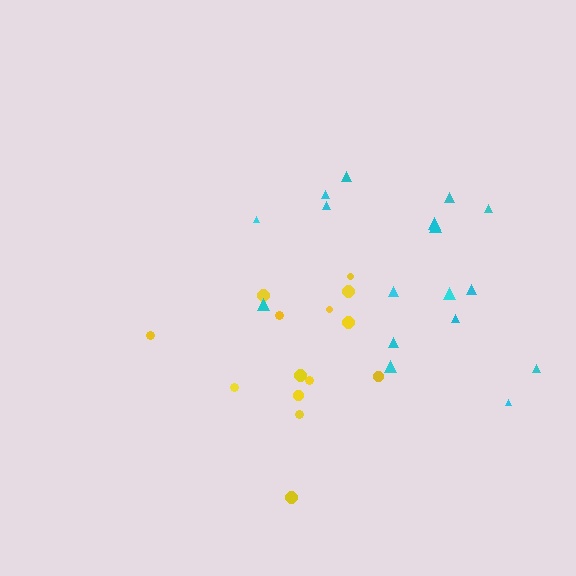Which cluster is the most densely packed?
Yellow.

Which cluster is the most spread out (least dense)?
Cyan.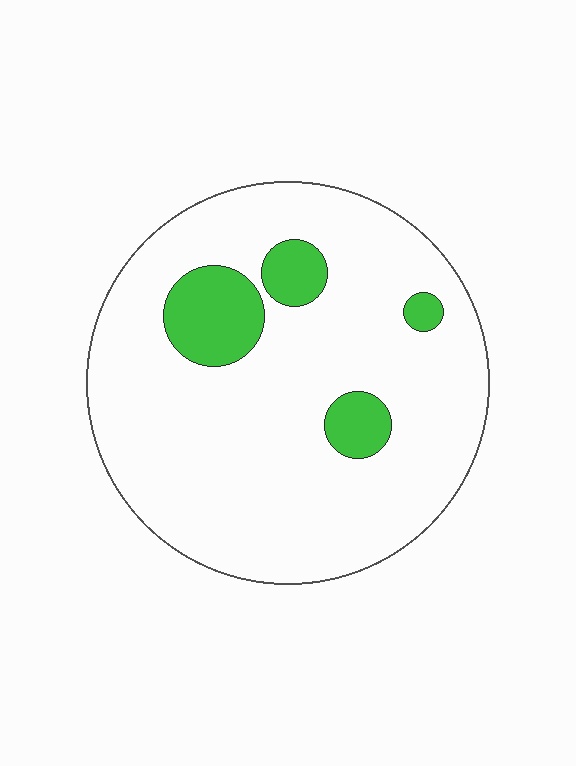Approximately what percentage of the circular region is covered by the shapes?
Approximately 15%.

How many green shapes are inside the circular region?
4.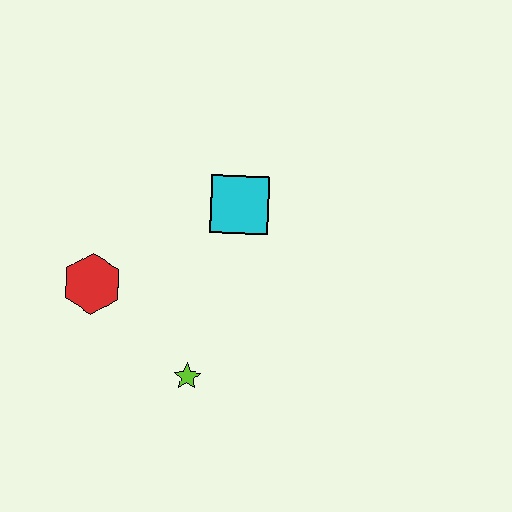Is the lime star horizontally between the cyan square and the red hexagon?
Yes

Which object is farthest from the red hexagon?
The cyan square is farthest from the red hexagon.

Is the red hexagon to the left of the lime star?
Yes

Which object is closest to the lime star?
The red hexagon is closest to the lime star.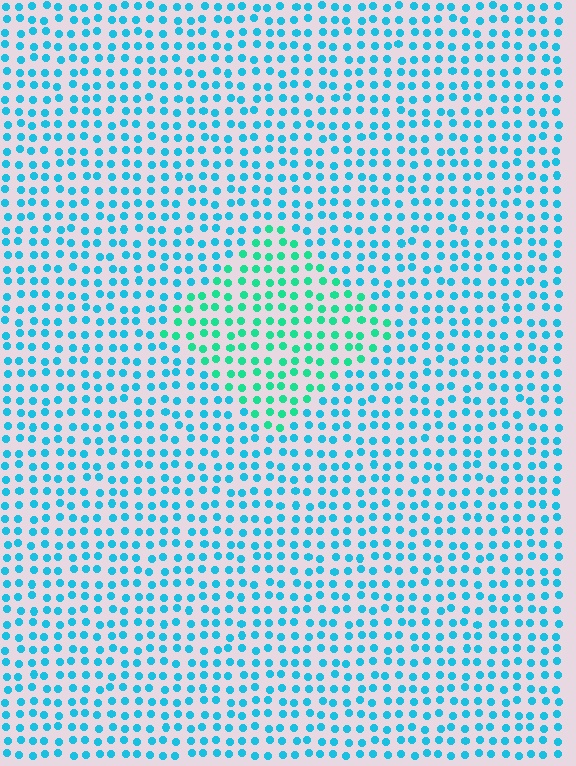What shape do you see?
I see a diamond.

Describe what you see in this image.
The image is filled with small cyan elements in a uniform arrangement. A diamond-shaped region is visible where the elements are tinted to a slightly different hue, forming a subtle color boundary.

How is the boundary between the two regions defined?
The boundary is defined purely by a slight shift in hue (about 34 degrees). Spacing, size, and orientation are identical on both sides.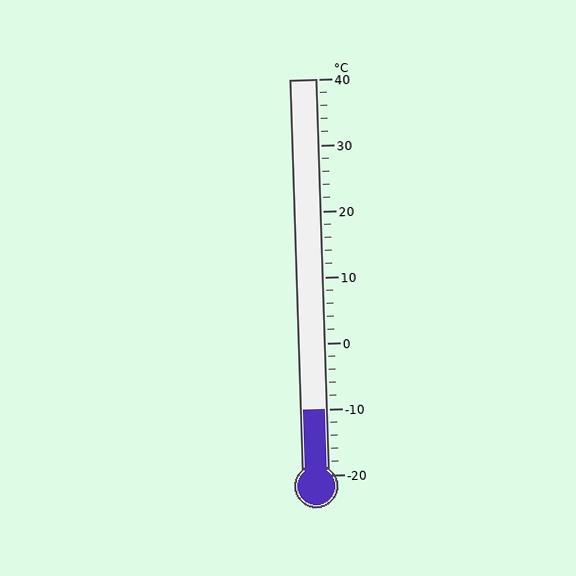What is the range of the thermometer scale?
The thermometer scale ranges from -20°C to 40°C.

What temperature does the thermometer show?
The thermometer shows approximately -10°C.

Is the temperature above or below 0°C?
The temperature is below 0°C.